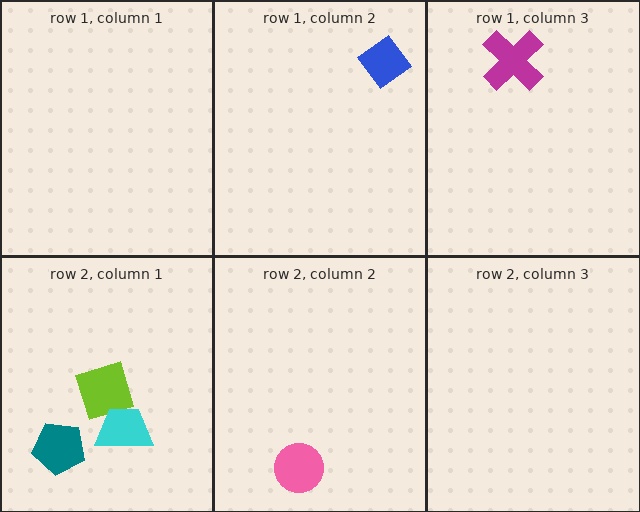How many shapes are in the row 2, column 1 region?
3.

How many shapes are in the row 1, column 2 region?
1.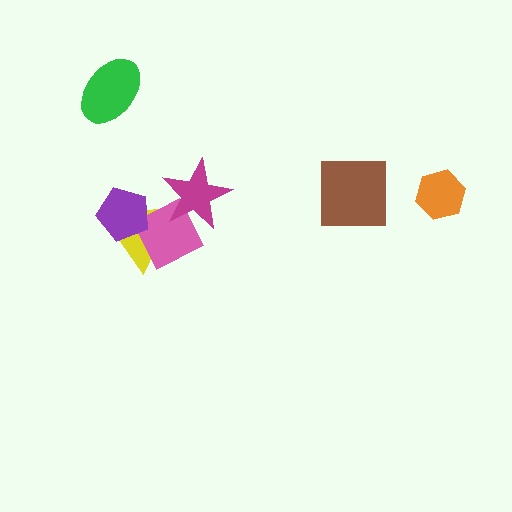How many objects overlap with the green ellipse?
0 objects overlap with the green ellipse.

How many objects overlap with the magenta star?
2 objects overlap with the magenta star.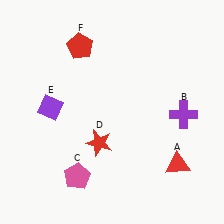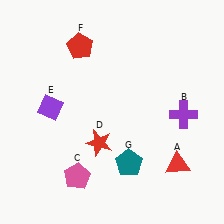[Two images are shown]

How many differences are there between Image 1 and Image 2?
There is 1 difference between the two images.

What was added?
A teal pentagon (G) was added in Image 2.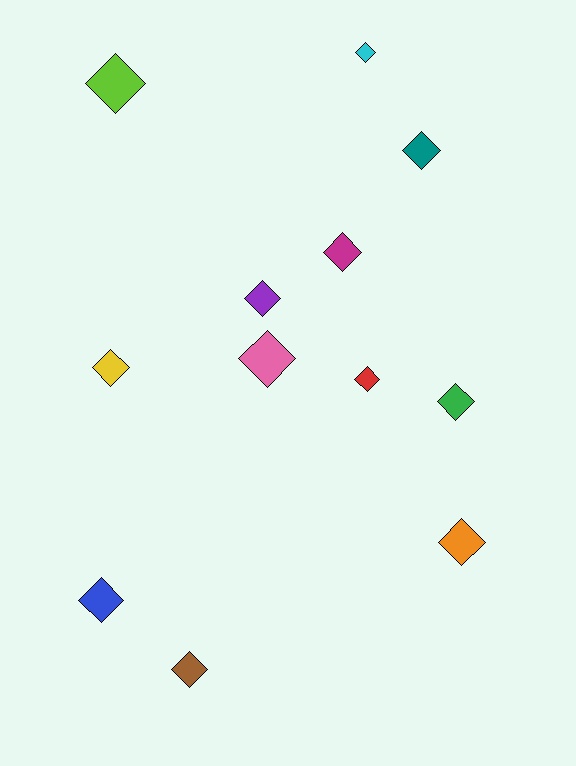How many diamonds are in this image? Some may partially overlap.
There are 12 diamonds.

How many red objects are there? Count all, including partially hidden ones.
There is 1 red object.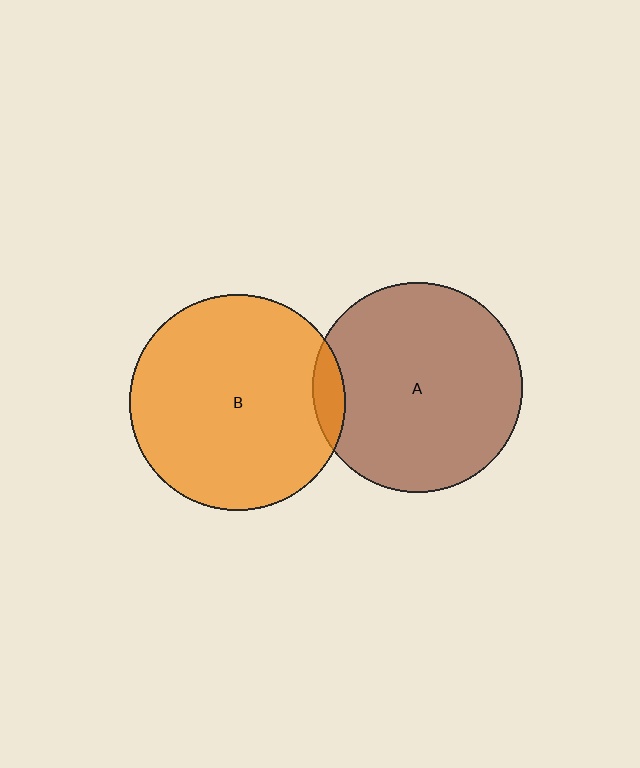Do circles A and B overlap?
Yes.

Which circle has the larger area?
Circle B (orange).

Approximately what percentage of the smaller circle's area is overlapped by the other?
Approximately 5%.